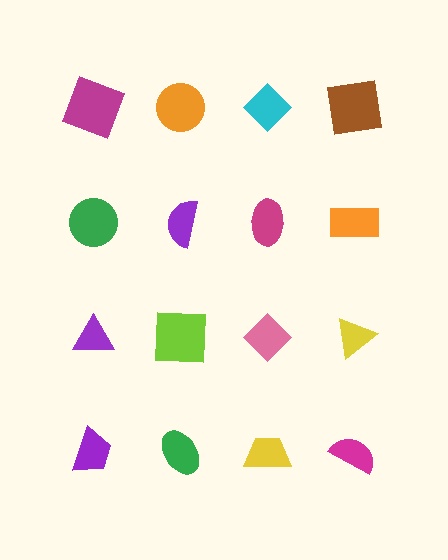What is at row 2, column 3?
A magenta ellipse.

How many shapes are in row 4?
4 shapes.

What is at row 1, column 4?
A brown square.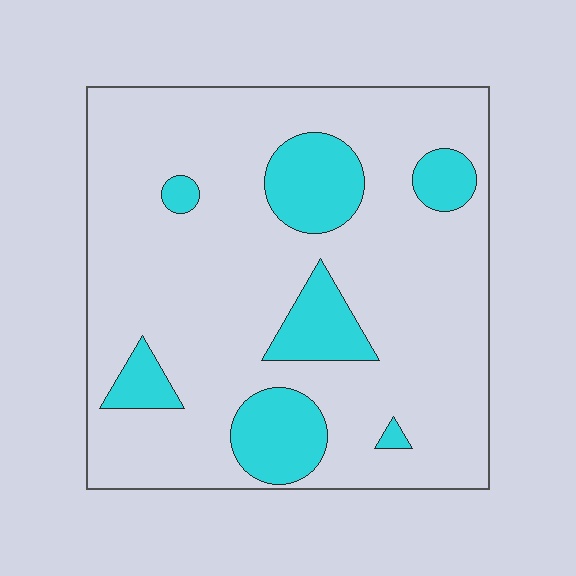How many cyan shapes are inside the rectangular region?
7.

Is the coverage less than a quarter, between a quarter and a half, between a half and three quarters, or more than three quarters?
Less than a quarter.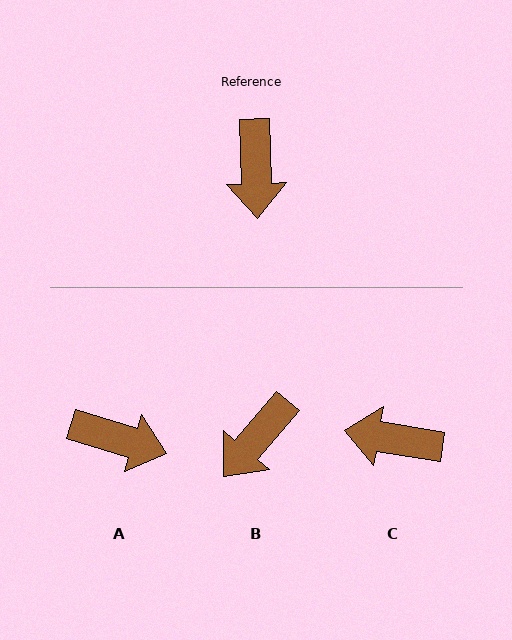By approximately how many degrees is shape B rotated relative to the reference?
Approximately 42 degrees clockwise.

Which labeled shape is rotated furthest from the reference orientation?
C, about 101 degrees away.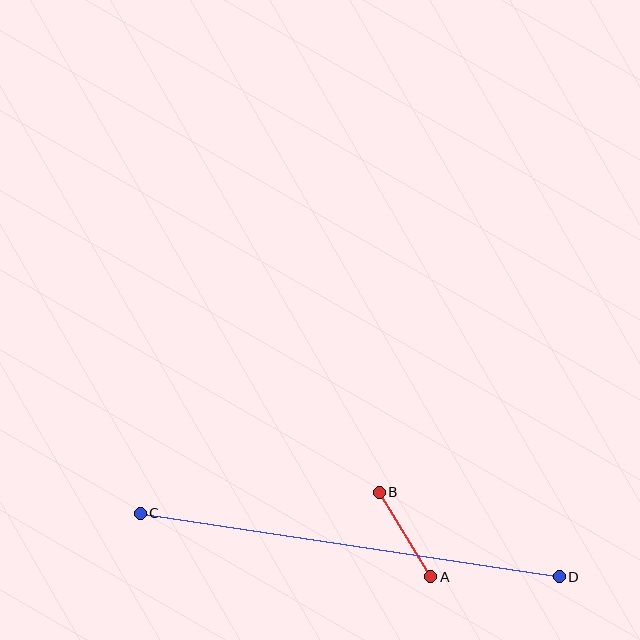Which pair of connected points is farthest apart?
Points C and D are farthest apart.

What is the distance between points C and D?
The distance is approximately 424 pixels.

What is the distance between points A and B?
The distance is approximately 99 pixels.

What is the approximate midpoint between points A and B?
The midpoint is at approximately (405, 535) pixels.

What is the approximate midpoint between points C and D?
The midpoint is at approximately (350, 545) pixels.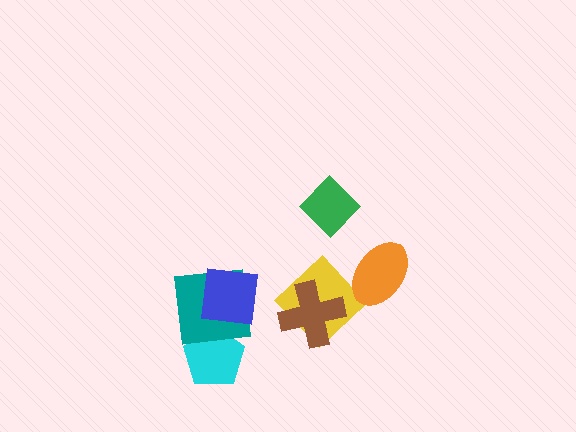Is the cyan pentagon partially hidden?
Yes, it is partially covered by another shape.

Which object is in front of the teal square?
The blue square is in front of the teal square.